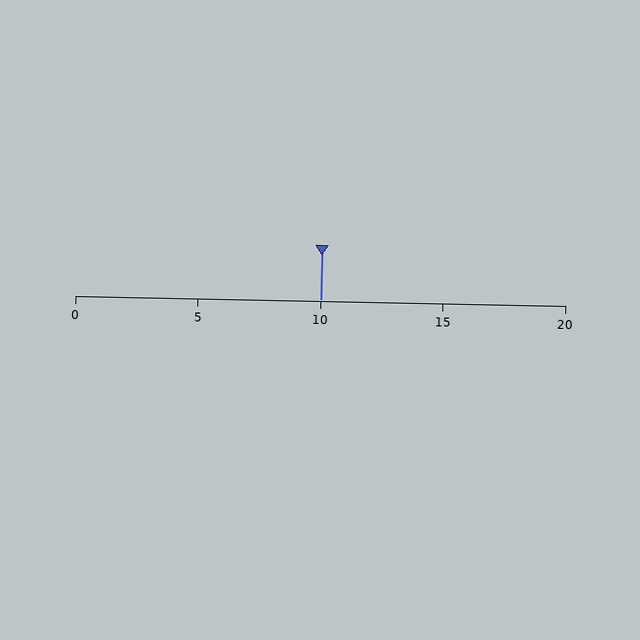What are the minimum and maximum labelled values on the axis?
The axis runs from 0 to 20.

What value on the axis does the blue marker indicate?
The marker indicates approximately 10.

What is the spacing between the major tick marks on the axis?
The major ticks are spaced 5 apart.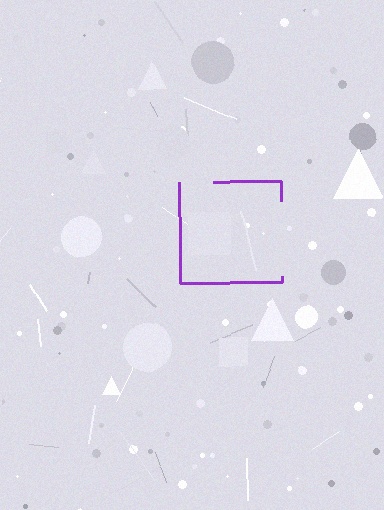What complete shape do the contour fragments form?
The contour fragments form a square.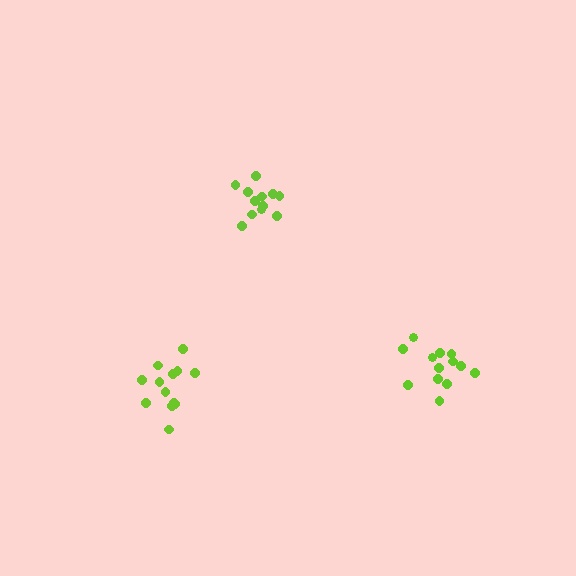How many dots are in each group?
Group 1: 12 dots, Group 2: 13 dots, Group 3: 13 dots (38 total).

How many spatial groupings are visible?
There are 3 spatial groupings.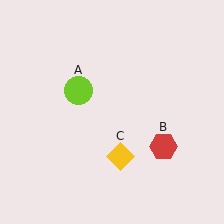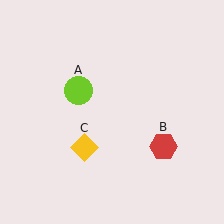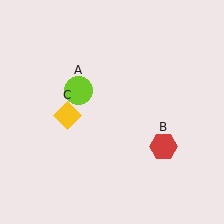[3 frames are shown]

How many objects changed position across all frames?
1 object changed position: yellow diamond (object C).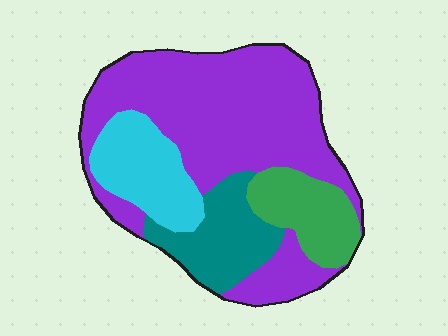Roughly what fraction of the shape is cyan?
Cyan covers roughly 15% of the shape.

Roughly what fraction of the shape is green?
Green covers roughly 15% of the shape.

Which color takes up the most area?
Purple, at roughly 55%.